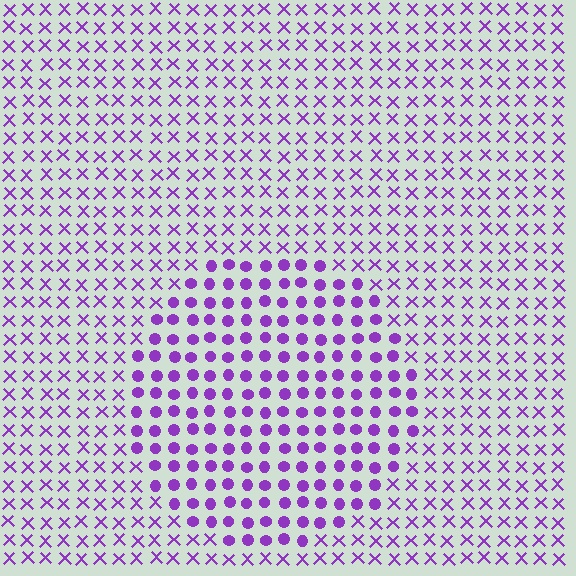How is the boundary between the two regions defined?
The boundary is defined by a change in element shape: circles inside vs. X marks outside. All elements share the same color and spacing.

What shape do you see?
I see a circle.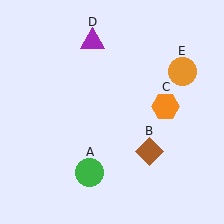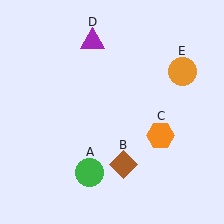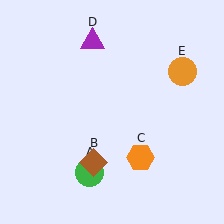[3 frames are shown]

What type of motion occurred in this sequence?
The brown diamond (object B), orange hexagon (object C) rotated clockwise around the center of the scene.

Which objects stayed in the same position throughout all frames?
Green circle (object A) and purple triangle (object D) and orange circle (object E) remained stationary.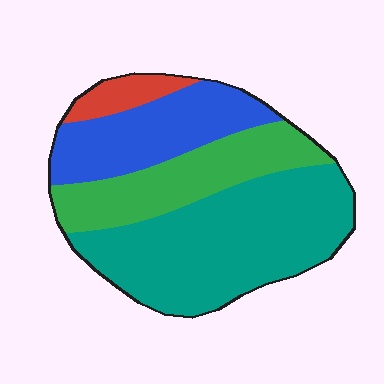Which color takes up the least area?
Red, at roughly 5%.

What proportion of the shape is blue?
Blue takes up about one quarter (1/4) of the shape.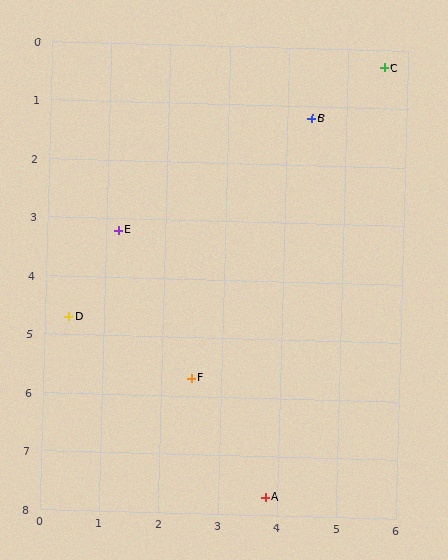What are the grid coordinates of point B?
Point B is at approximately (4.4, 1.2).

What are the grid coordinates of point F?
Point F is at approximately (2.5, 5.7).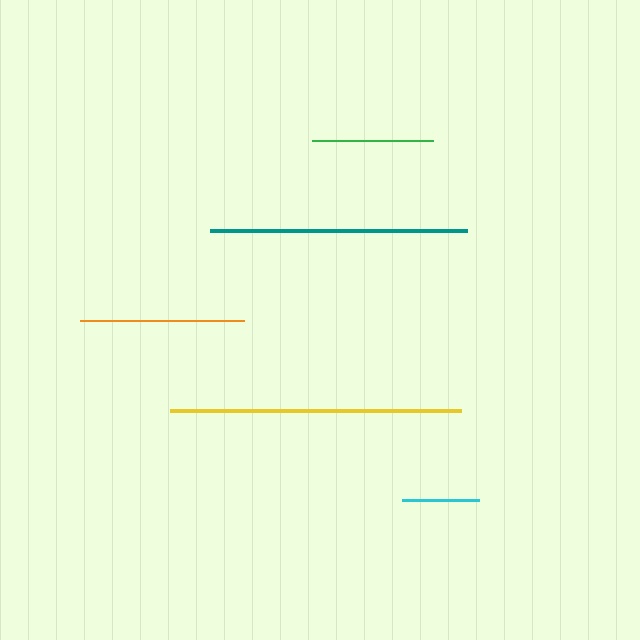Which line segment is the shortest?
The cyan line is the shortest at approximately 77 pixels.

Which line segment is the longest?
The yellow line is the longest at approximately 292 pixels.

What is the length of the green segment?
The green segment is approximately 122 pixels long.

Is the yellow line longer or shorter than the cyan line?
The yellow line is longer than the cyan line.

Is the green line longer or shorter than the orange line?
The orange line is longer than the green line.